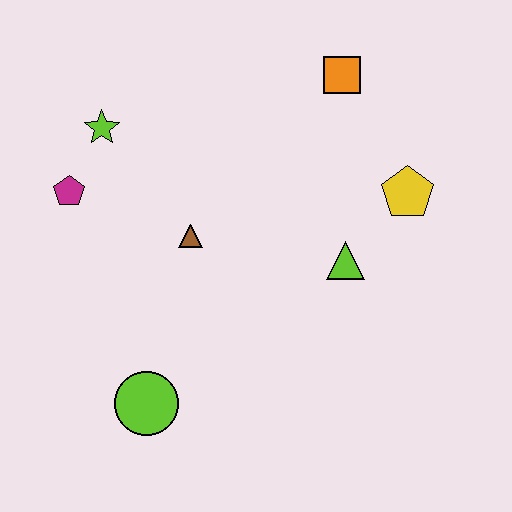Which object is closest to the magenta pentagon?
The lime star is closest to the magenta pentagon.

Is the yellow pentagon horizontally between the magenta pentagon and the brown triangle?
No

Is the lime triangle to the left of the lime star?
No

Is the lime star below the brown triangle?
No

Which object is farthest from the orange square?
The lime circle is farthest from the orange square.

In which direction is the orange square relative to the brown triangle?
The orange square is above the brown triangle.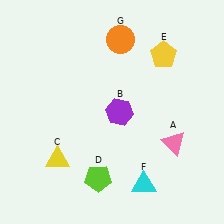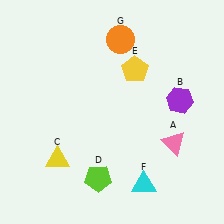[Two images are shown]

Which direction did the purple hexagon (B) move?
The purple hexagon (B) moved right.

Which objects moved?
The objects that moved are: the purple hexagon (B), the yellow pentagon (E).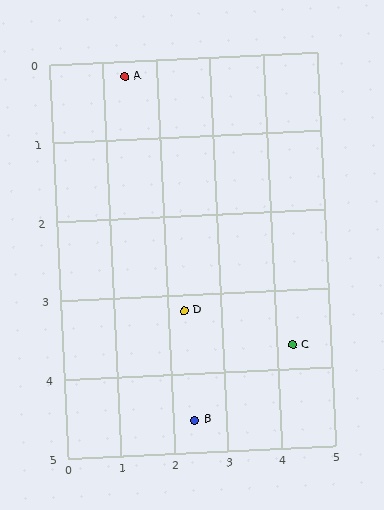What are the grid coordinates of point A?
Point A is at approximately (1.4, 0.2).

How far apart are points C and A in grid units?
Points C and A are about 4.5 grid units apart.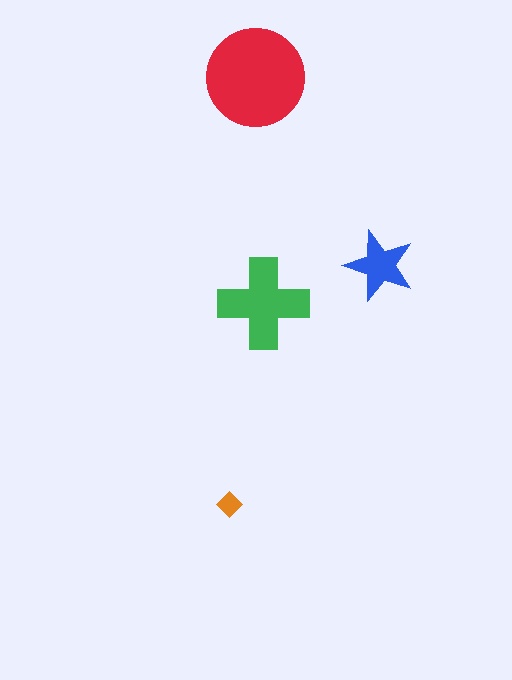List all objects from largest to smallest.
The red circle, the green cross, the blue star, the orange diamond.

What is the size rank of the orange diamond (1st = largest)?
4th.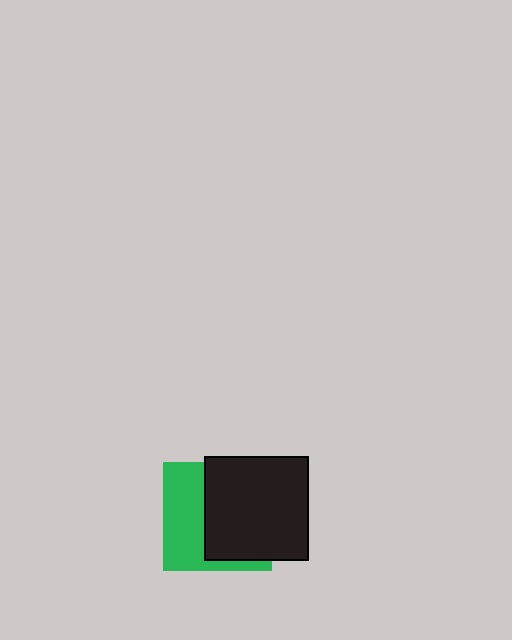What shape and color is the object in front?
The object in front is a black square.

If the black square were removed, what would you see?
You would see the complete green square.